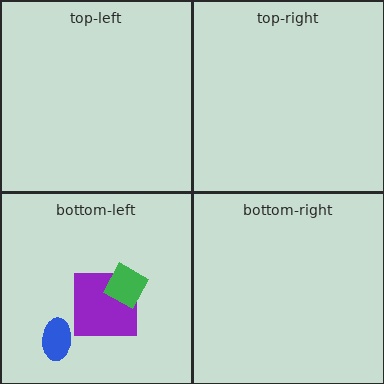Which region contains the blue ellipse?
The bottom-left region.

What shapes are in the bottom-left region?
The blue ellipse, the purple square, the green diamond.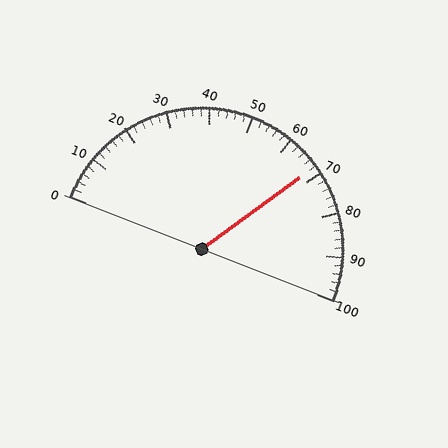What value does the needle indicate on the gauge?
The needle indicates approximately 68.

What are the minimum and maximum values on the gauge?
The gauge ranges from 0 to 100.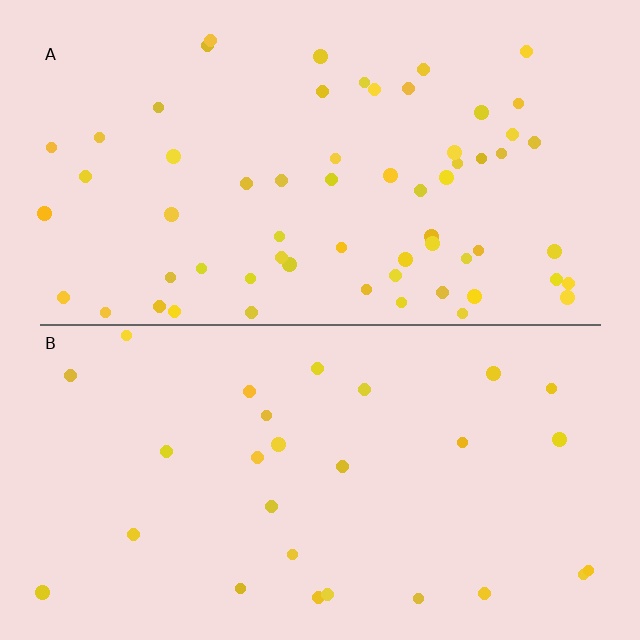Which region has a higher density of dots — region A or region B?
A (the top).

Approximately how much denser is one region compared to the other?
Approximately 2.3× — region A over region B.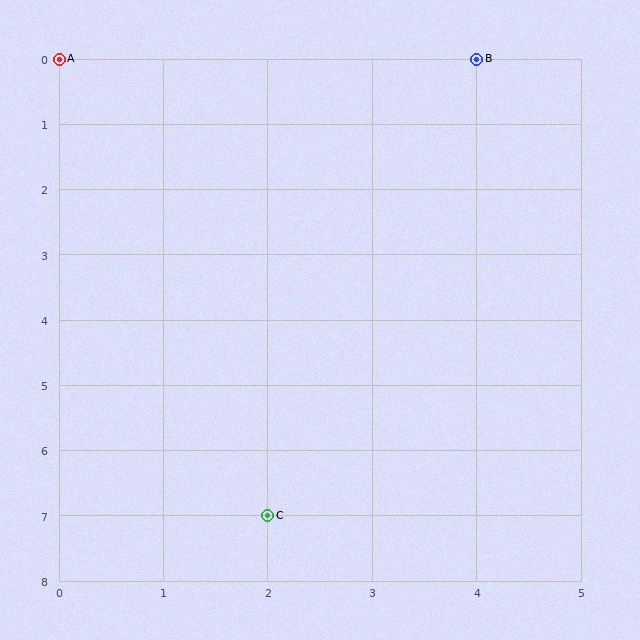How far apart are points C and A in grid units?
Points C and A are 2 columns and 7 rows apart (about 7.3 grid units diagonally).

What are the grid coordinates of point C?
Point C is at grid coordinates (2, 7).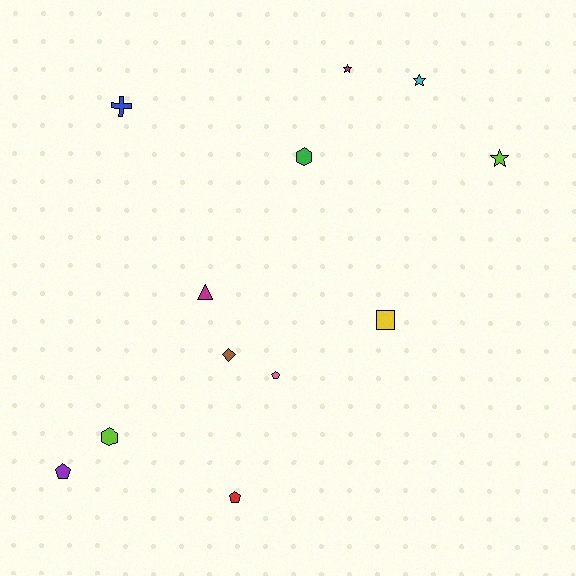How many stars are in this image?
There are 3 stars.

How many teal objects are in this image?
There are no teal objects.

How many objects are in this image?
There are 12 objects.